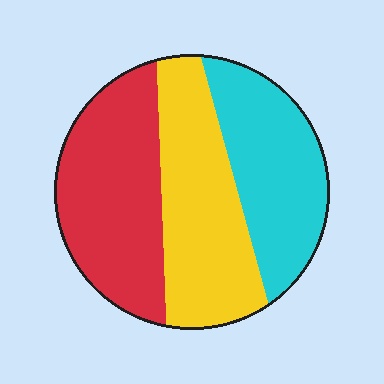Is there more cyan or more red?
Red.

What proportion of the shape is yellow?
Yellow covers 34% of the shape.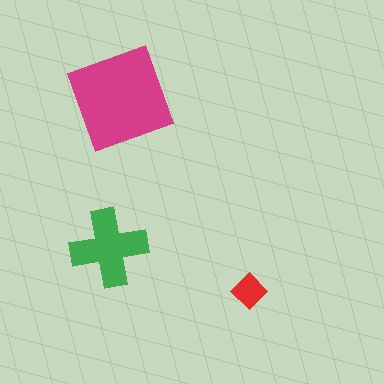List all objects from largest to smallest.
The magenta square, the green cross, the red diamond.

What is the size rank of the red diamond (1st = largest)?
3rd.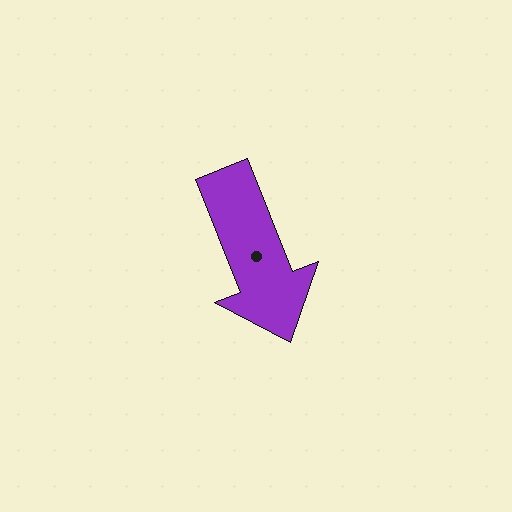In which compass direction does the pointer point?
South.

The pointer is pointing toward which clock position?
Roughly 5 o'clock.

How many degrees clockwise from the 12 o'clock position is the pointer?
Approximately 158 degrees.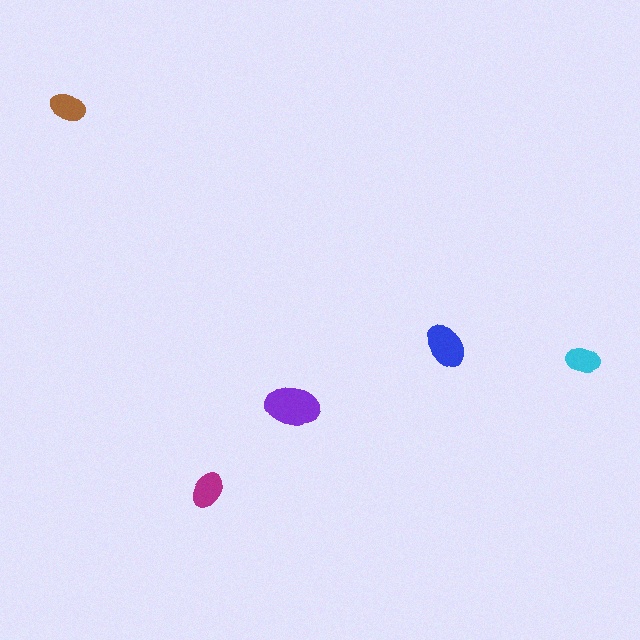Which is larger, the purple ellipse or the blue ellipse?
The purple one.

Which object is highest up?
The brown ellipse is topmost.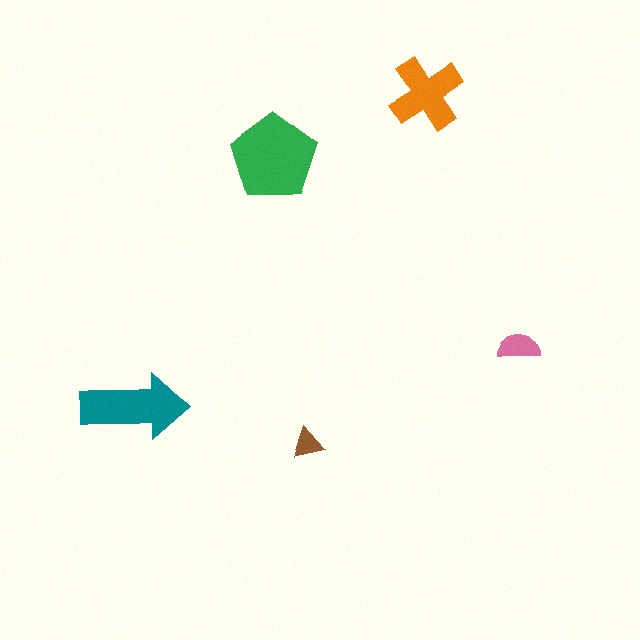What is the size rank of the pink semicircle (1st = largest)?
4th.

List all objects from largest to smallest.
The green pentagon, the teal arrow, the orange cross, the pink semicircle, the brown triangle.